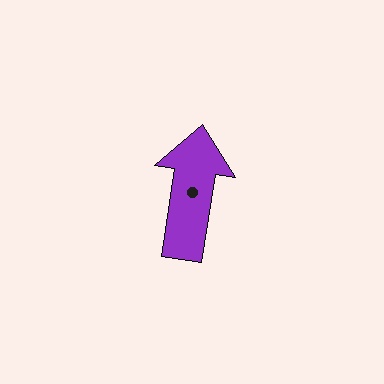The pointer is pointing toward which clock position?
Roughly 12 o'clock.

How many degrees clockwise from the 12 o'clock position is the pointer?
Approximately 9 degrees.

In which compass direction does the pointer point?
North.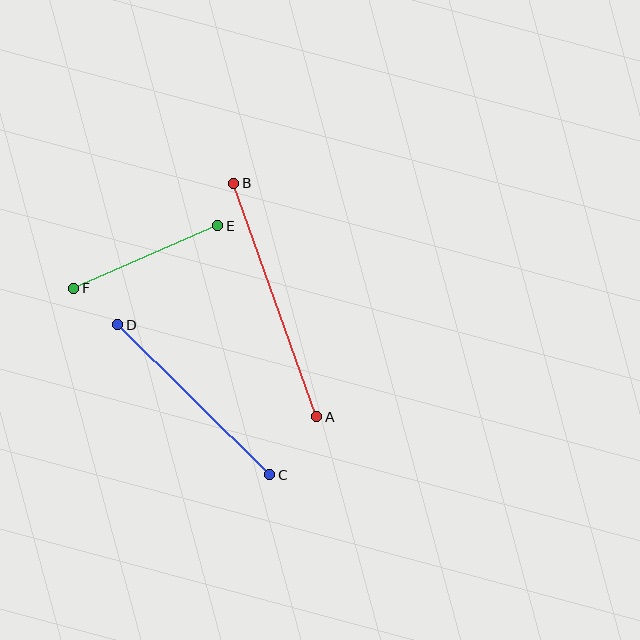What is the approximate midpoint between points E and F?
The midpoint is at approximately (146, 257) pixels.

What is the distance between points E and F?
The distance is approximately 157 pixels.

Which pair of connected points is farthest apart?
Points A and B are farthest apart.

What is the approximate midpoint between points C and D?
The midpoint is at approximately (194, 400) pixels.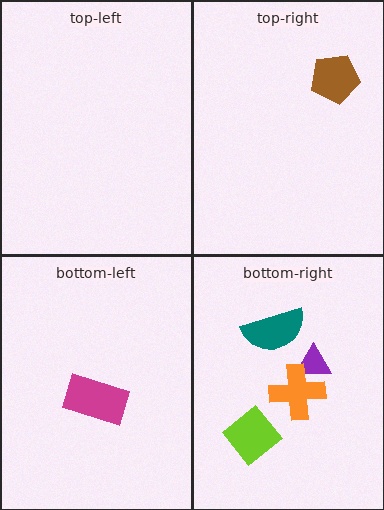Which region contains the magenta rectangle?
The bottom-left region.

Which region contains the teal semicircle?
The bottom-right region.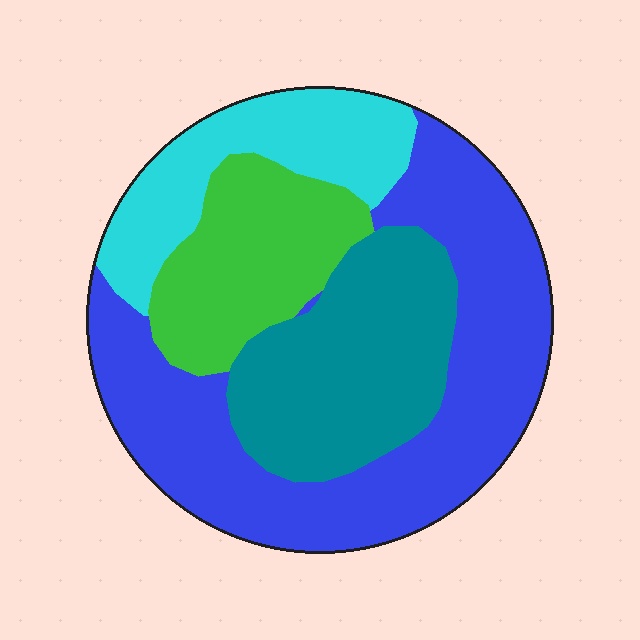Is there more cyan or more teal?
Teal.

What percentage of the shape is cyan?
Cyan covers roughly 15% of the shape.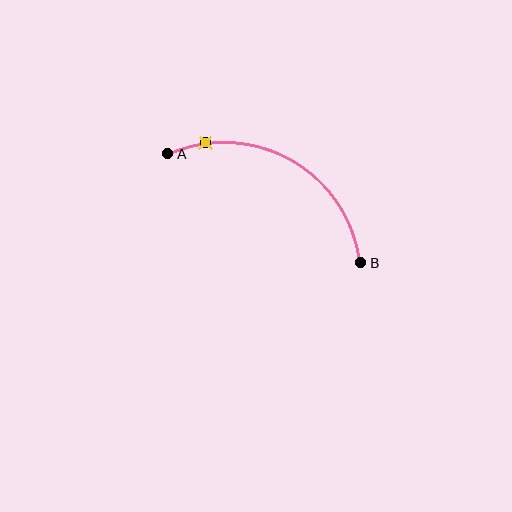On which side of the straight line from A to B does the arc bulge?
The arc bulges above the straight line connecting A and B.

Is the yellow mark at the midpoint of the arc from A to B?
No. The yellow mark lies on the arc but is closer to endpoint A. The arc midpoint would be at the point on the curve equidistant along the arc from both A and B.